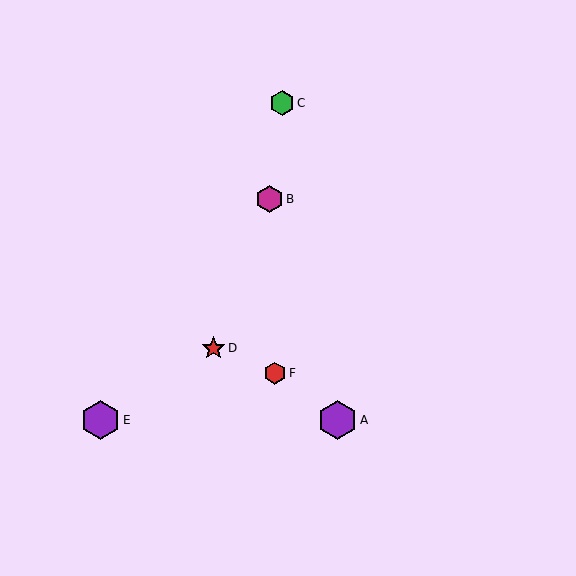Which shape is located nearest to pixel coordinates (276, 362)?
The red hexagon (labeled F) at (275, 373) is nearest to that location.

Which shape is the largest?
The purple hexagon (labeled E) is the largest.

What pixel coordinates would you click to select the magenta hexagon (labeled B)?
Click at (269, 199) to select the magenta hexagon B.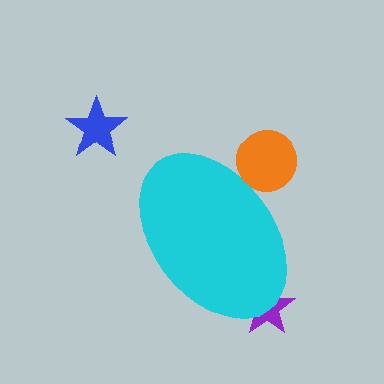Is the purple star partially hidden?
Yes, the purple star is partially hidden behind the cyan ellipse.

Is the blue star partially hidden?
No, the blue star is fully visible.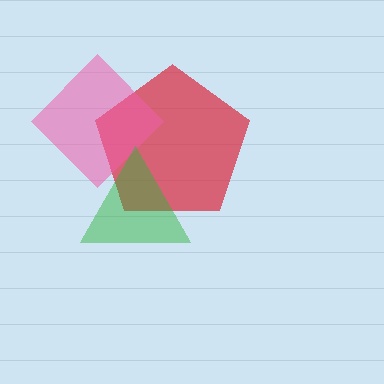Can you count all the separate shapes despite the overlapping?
Yes, there are 3 separate shapes.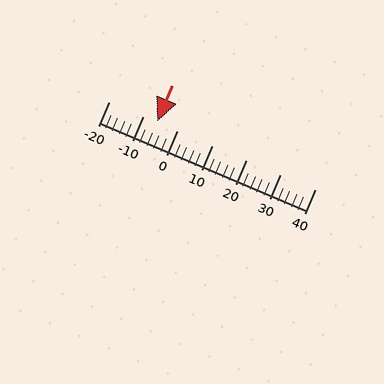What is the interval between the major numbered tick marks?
The major tick marks are spaced 10 units apart.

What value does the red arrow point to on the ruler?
The red arrow points to approximately -6.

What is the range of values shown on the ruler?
The ruler shows values from -20 to 40.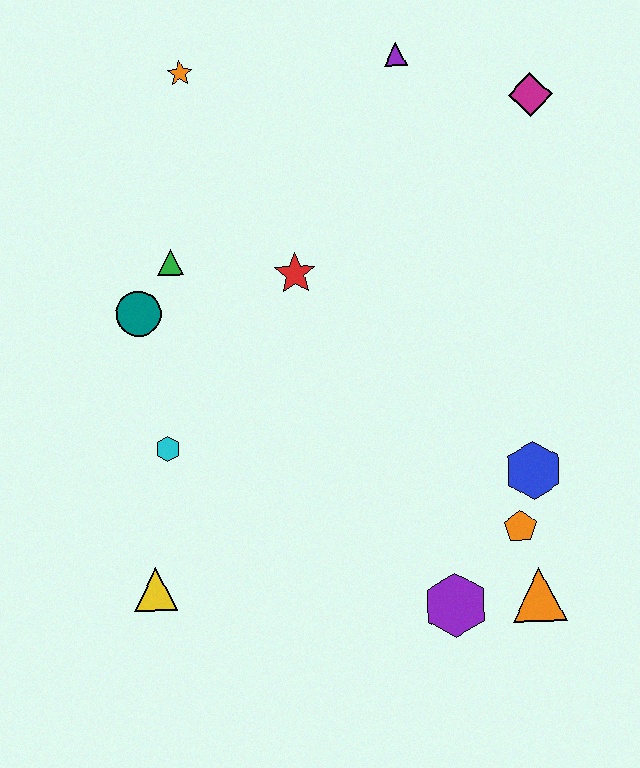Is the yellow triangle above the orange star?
No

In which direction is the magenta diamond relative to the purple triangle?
The magenta diamond is to the right of the purple triangle.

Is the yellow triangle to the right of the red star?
No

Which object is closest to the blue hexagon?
The orange pentagon is closest to the blue hexagon.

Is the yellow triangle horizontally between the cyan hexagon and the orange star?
No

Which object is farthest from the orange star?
The orange triangle is farthest from the orange star.